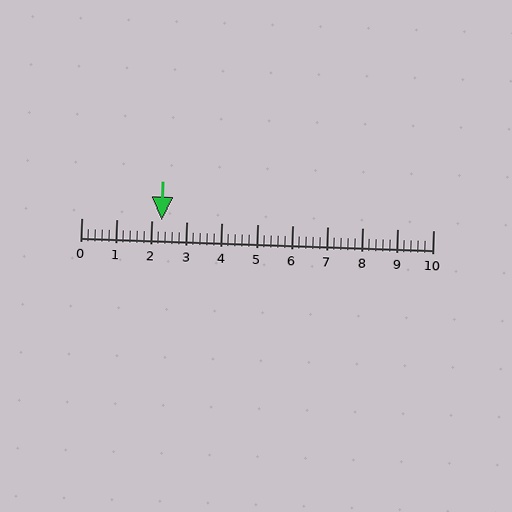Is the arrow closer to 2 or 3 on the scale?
The arrow is closer to 2.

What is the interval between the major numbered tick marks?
The major tick marks are spaced 1 units apart.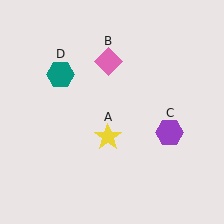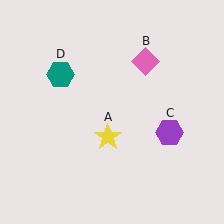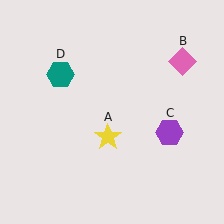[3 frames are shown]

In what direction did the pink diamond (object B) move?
The pink diamond (object B) moved right.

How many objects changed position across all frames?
1 object changed position: pink diamond (object B).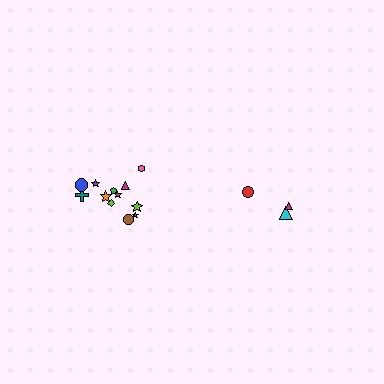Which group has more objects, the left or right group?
The left group.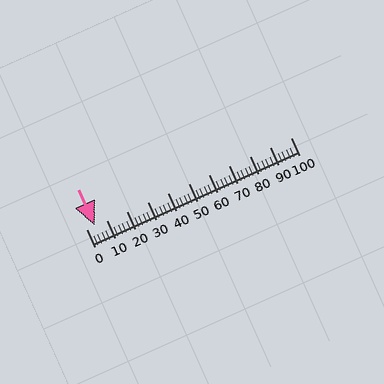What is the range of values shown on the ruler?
The ruler shows values from 0 to 100.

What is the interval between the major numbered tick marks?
The major tick marks are spaced 10 units apart.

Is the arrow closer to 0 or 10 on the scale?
The arrow is closer to 0.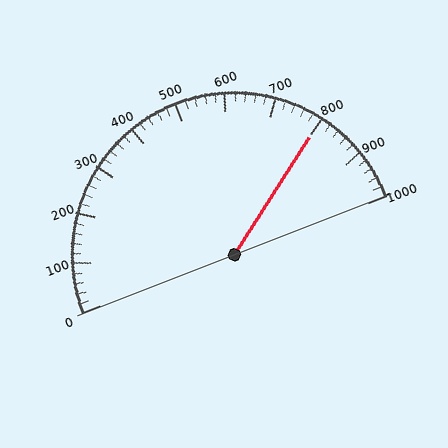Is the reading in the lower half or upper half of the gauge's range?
The reading is in the upper half of the range (0 to 1000).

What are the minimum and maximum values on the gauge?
The gauge ranges from 0 to 1000.